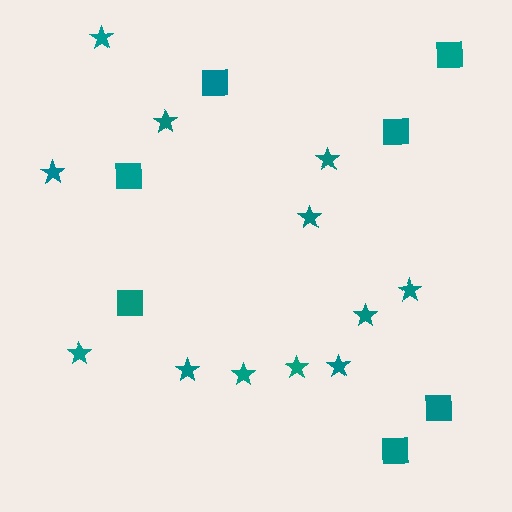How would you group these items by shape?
There are 2 groups: one group of squares (7) and one group of stars (12).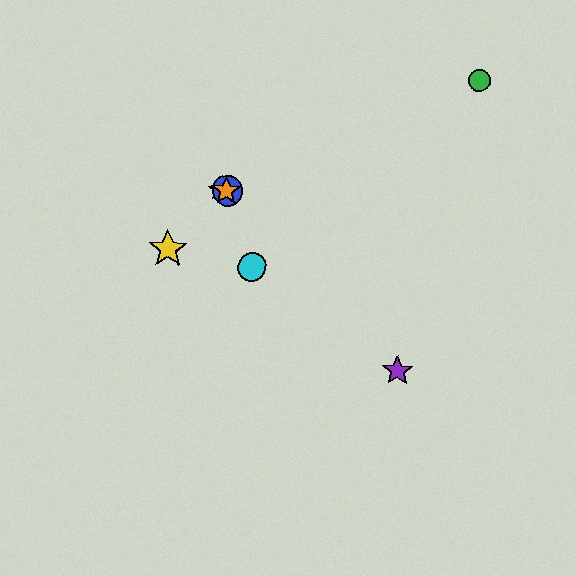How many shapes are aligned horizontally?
3 shapes (the red star, the blue circle, the orange star) are aligned horizontally.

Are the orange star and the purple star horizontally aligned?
No, the orange star is at y≈191 and the purple star is at y≈371.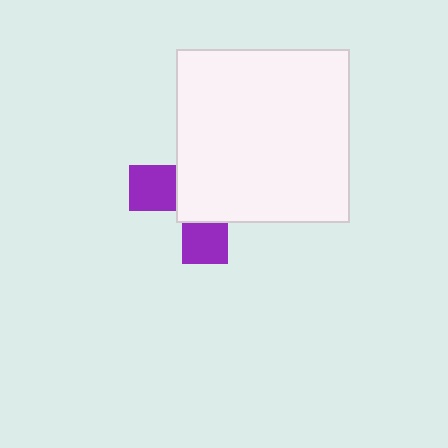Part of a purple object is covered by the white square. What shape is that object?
It is a cross.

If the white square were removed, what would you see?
You would see the complete purple cross.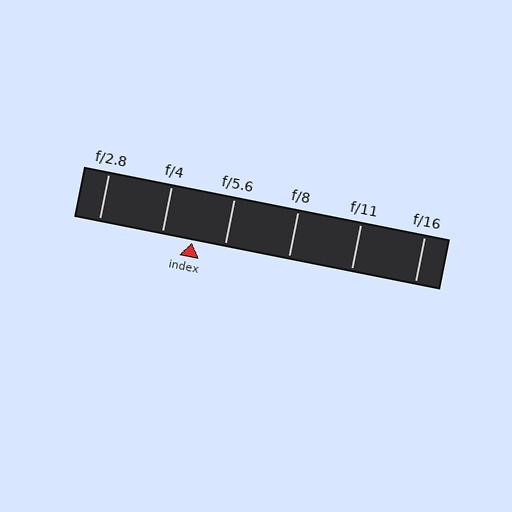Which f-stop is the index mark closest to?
The index mark is closest to f/4.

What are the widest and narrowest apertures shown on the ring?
The widest aperture shown is f/2.8 and the narrowest is f/16.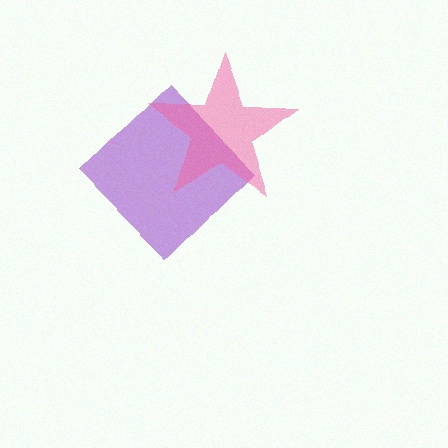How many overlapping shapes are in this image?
There are 2 overlapping shapes in the image.